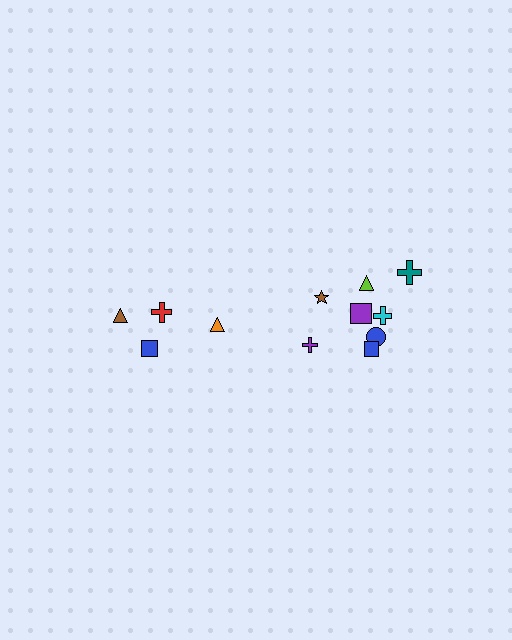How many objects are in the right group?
There are 8 objects.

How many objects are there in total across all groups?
There are 12 objects.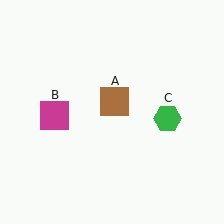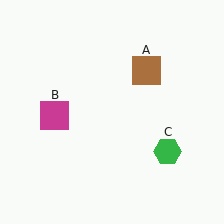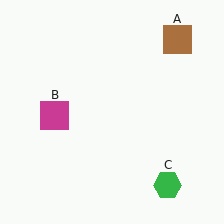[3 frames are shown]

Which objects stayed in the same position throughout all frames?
Magenta square (object B) remained stationary.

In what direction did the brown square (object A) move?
The brown square (object A) moved up and to the right.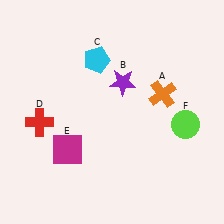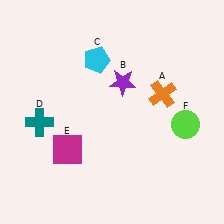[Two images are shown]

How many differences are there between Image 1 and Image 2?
There is 1 difference between the two images.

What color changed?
The cross (D) changed from red in Image 1 to teal in Image 2.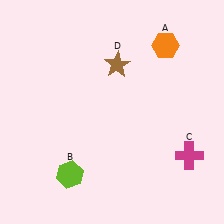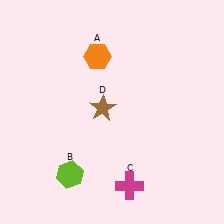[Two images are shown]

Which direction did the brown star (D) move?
The brown star (D) moved down.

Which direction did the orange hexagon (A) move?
The orange hexagon (A) moved left.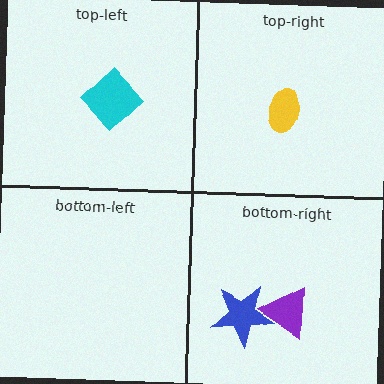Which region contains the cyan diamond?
The top-left region.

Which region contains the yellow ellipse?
The top-right region.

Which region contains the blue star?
The bottom-right region.